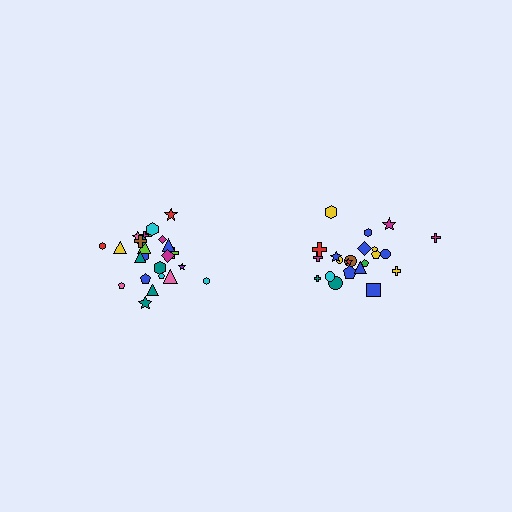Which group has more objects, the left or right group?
The left group.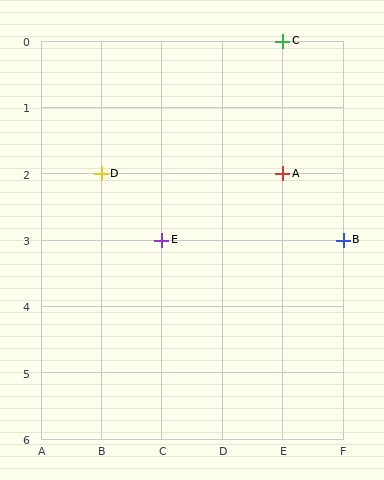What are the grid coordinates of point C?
Point C is at grid coordinates (E, 0).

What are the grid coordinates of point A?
Point A is at grid coordinates (E, 2).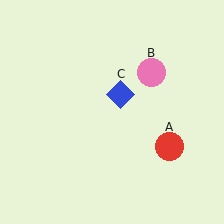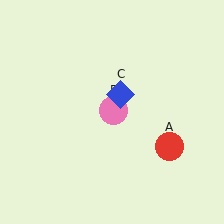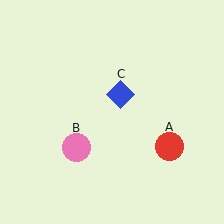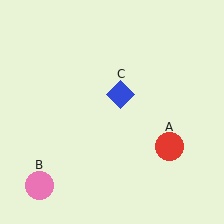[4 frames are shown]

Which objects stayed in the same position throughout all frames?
Red circle (object A) and blue diamond (object C) remained stationary.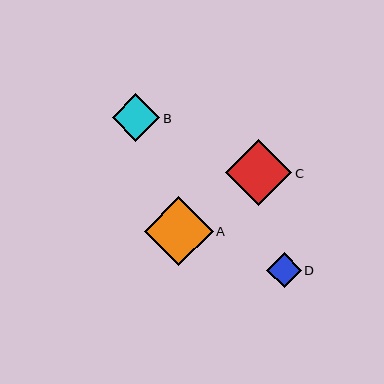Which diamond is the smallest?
Diamond D is the smallest with a size of approximately 34 pixels.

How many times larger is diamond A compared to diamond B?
Diamond A is approximately 1.5 times the size of diamond B.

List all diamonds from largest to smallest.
From largest to smallest: A, C, B, D.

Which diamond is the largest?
Diamond A is the largest with a size of approximately 69 pixels.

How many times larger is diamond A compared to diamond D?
Diamond A is approximately 2.0 times the size of diamond D.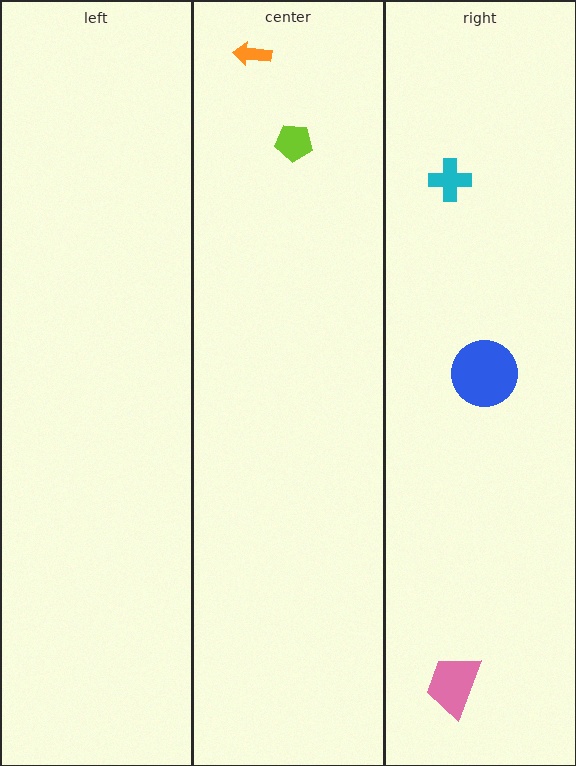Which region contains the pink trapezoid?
The right region.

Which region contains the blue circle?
The right region.